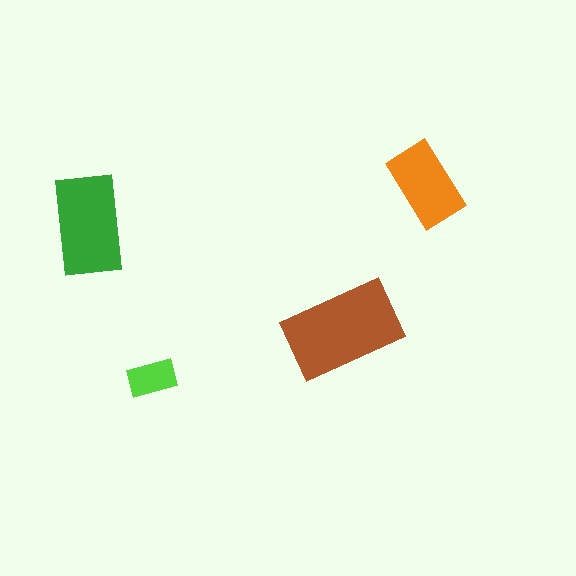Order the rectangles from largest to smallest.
the brown one, the green one, the orange one, the lime one.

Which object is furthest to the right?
The orange rectangle is rightmost.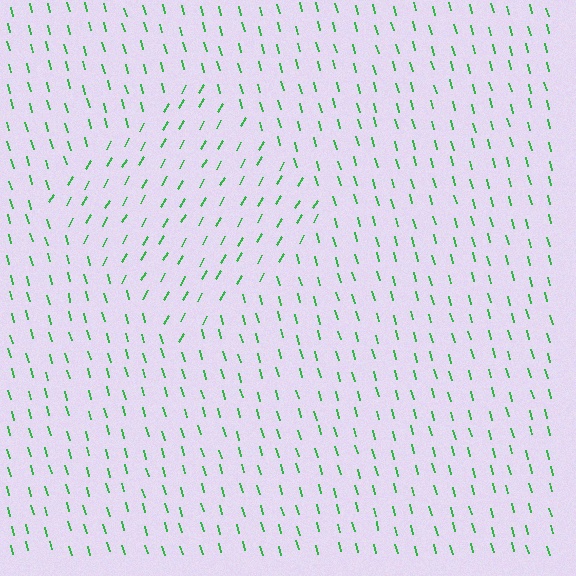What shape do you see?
I see a diamond.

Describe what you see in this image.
The image is filled with small green line segments. A diamond region in the image has lines oriented differently from the surrounding lines, creating a visible texture boundary.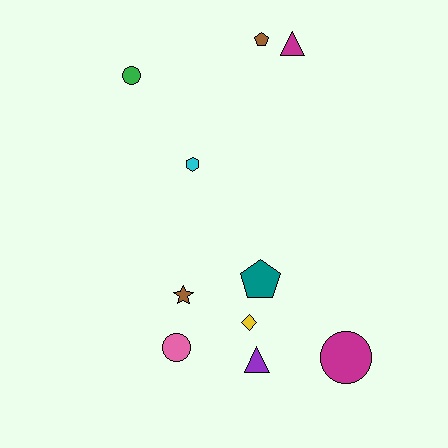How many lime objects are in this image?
There are no lime objects.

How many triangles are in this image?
There are 2 triangles.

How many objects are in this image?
There are 10 objects.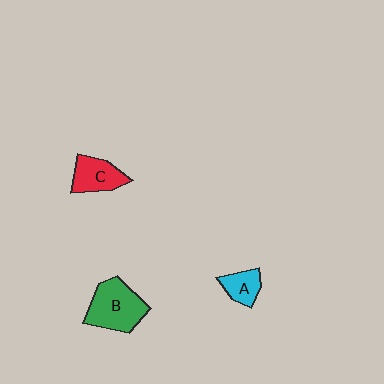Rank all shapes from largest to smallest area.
From largest to smallest: B (green), C (red), A (cyan).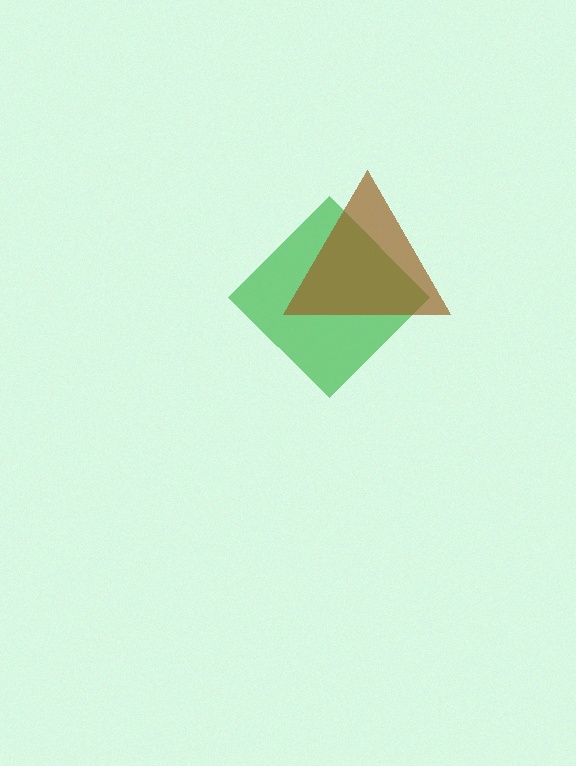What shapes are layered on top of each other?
The layered shapes are: a green diamond, a brown triangle.